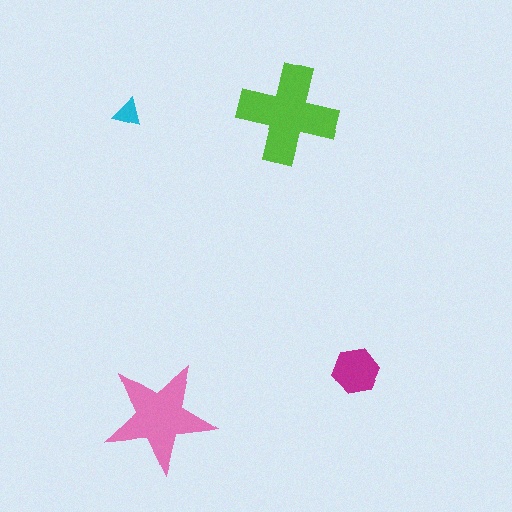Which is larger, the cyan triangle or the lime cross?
The lime cross.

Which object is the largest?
The lime cross.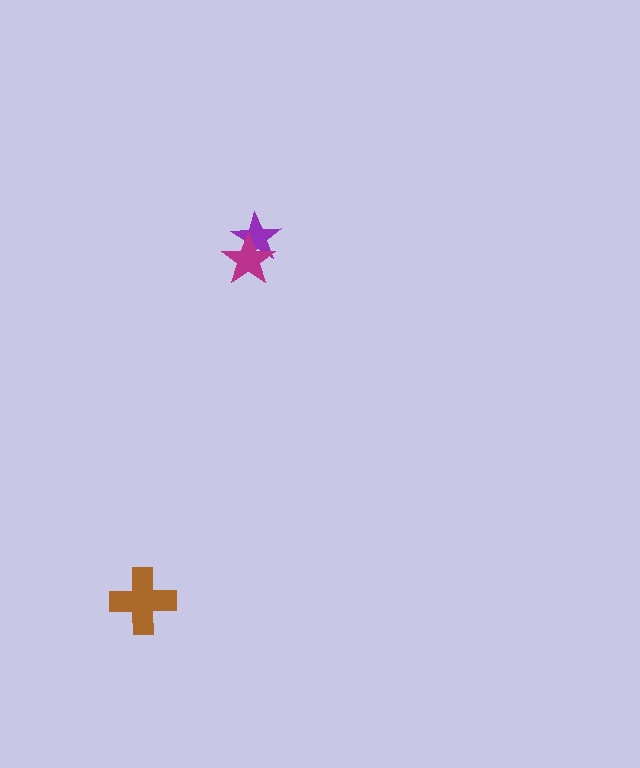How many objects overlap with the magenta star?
1 object overlaps with the magenta star.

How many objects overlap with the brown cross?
0 objects overlap with the brown cross.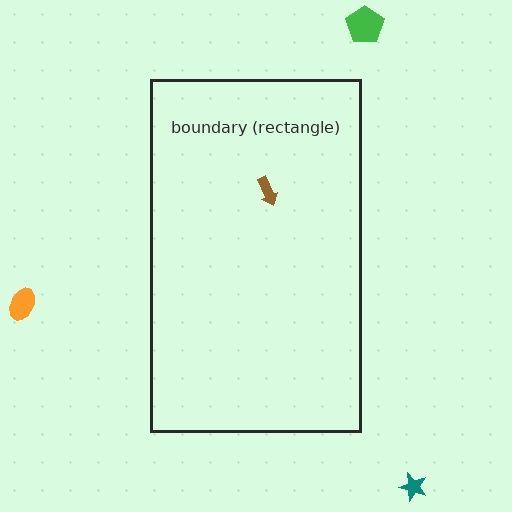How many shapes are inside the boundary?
1 inside, 3 outside.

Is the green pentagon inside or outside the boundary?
Outside.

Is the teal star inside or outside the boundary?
Outside.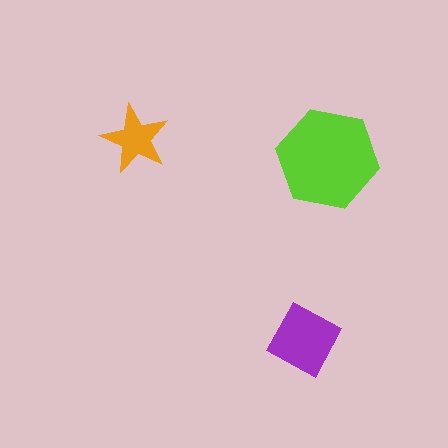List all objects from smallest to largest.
The orange star, the purple diamond, the lime hexagon.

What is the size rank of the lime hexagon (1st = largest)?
1st.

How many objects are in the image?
There are 3 objects in the image.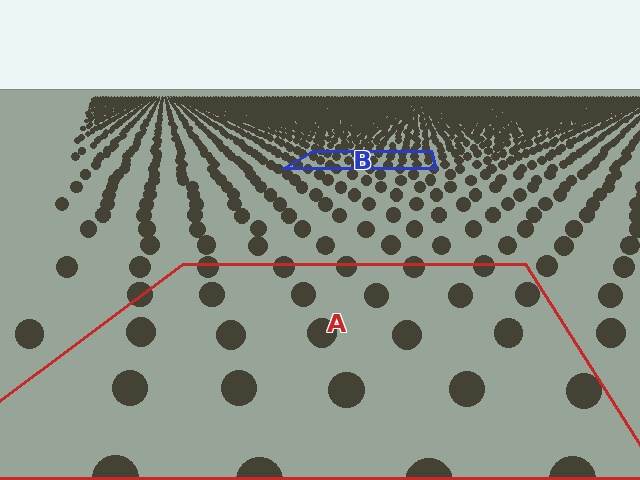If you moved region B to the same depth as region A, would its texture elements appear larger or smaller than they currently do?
They would appear larger. At a closer depth, the same texture elements are projected at a bigger on-screen size.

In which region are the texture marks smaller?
The texture marks are smaller in region B, because it is farther away.